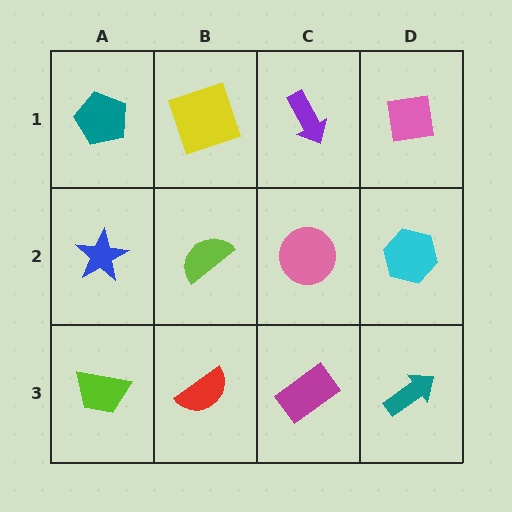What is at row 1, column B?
A yellow square.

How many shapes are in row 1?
4 shapes.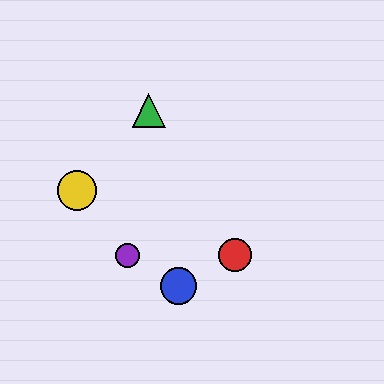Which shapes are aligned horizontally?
The red circle, the purple circle are aligned horizontally.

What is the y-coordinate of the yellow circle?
The yellow circle is at y≈191.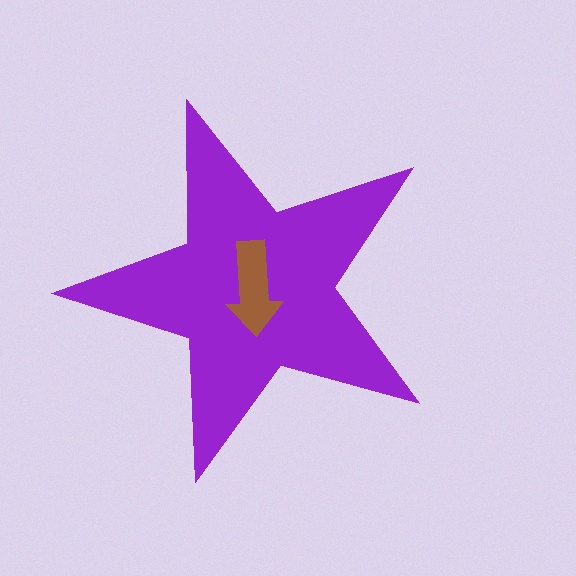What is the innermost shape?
The brown arrow.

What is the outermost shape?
The purple star.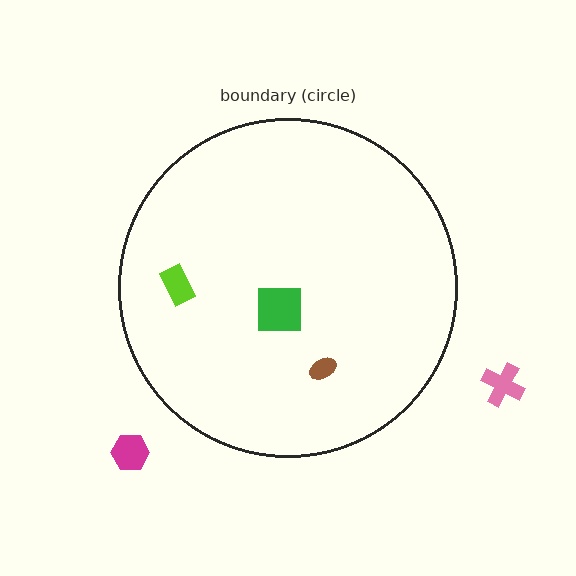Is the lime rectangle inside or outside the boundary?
Inside.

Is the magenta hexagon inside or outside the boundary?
Outside.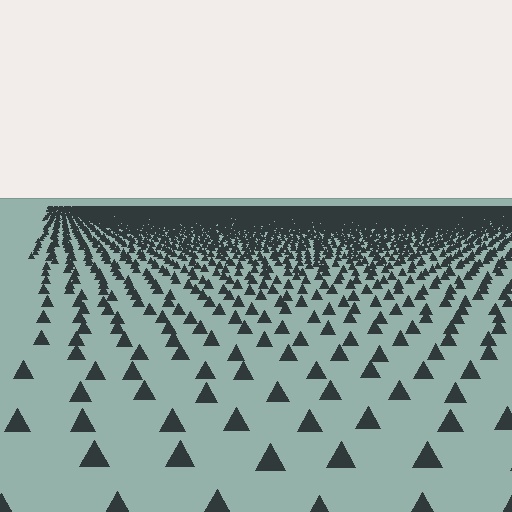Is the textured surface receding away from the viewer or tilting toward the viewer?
The surface is receding away from the viewer. Texture elements get smaller and denser toward the top.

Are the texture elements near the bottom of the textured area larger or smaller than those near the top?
Larger. Near the bottom, elements are closer to the viewer and appear at a bigger on-screen size.